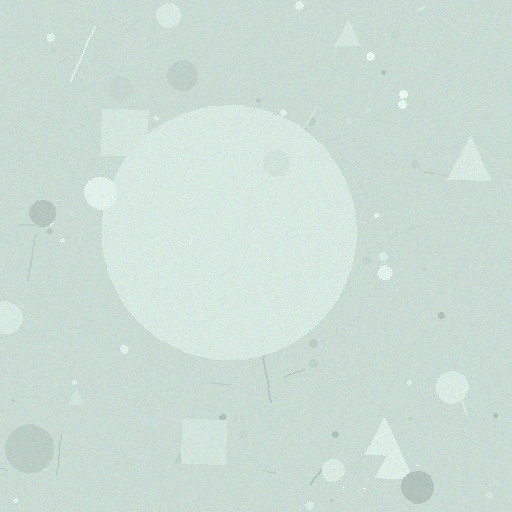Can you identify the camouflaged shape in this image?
The camouflaged shape is a circle.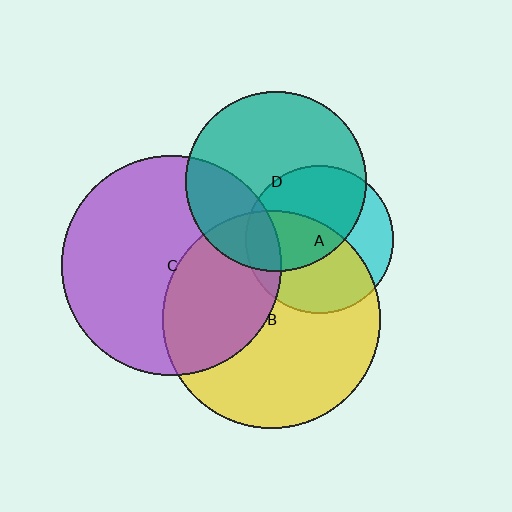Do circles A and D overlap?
Yes.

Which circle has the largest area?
Circle C (purple).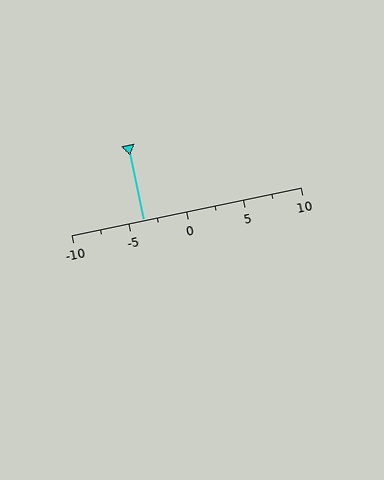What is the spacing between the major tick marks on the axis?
The major ticks are spaced 5 apart.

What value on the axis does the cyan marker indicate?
The marker indicates approximately -3.8.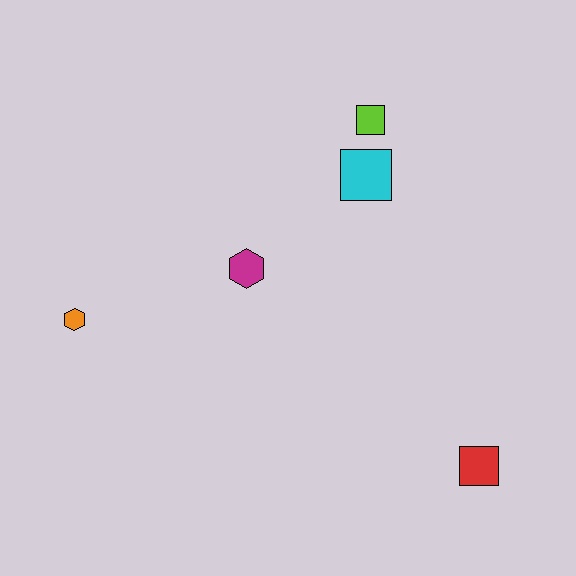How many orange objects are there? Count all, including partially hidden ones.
There is 1 orange object.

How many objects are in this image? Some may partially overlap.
There are 5 objects.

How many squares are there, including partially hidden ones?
There are 3 squares.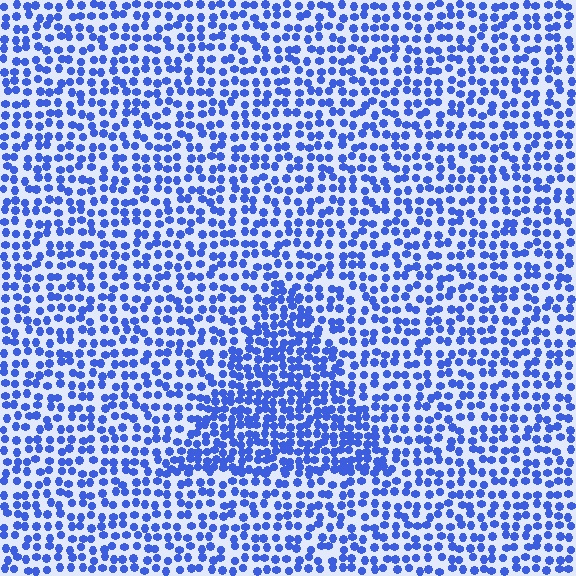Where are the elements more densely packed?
The elements are more densely packed inside the triangle boundary.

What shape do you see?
I see a triangle.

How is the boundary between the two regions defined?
The boundary is defined by a change in element density (approximately 1.7x ratio). All elements are the same color, size, and shape.